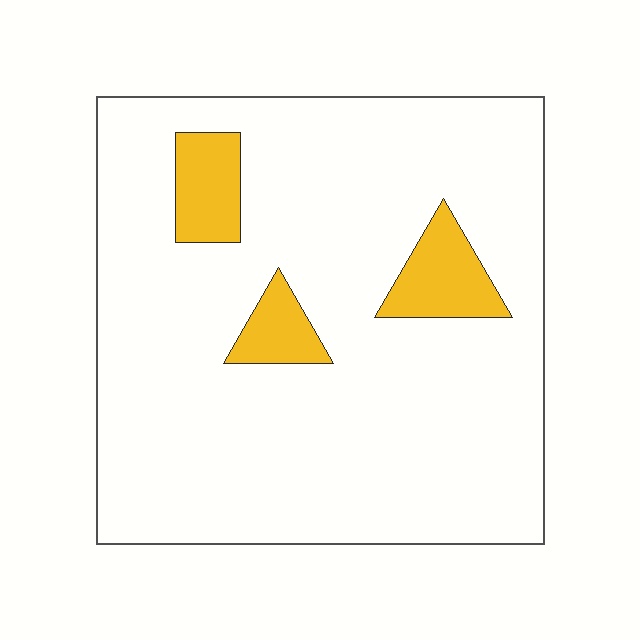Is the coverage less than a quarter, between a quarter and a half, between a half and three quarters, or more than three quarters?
Less than a quarter.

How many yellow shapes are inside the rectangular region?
3.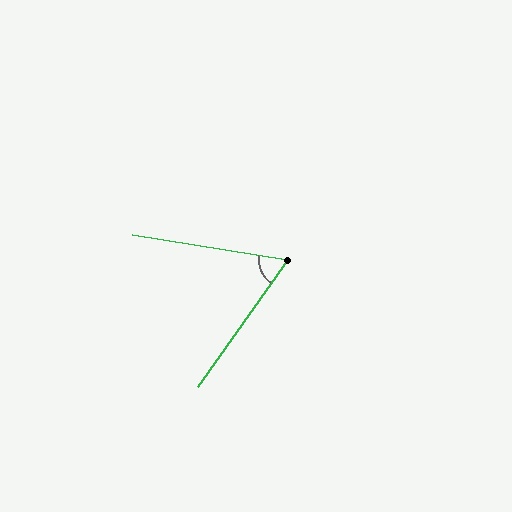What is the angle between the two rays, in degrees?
Approximately 64 degrees.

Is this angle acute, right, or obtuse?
It is acute.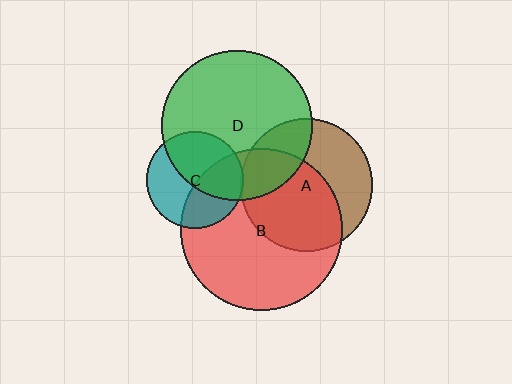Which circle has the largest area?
Circle B (red).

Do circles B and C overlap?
Yes.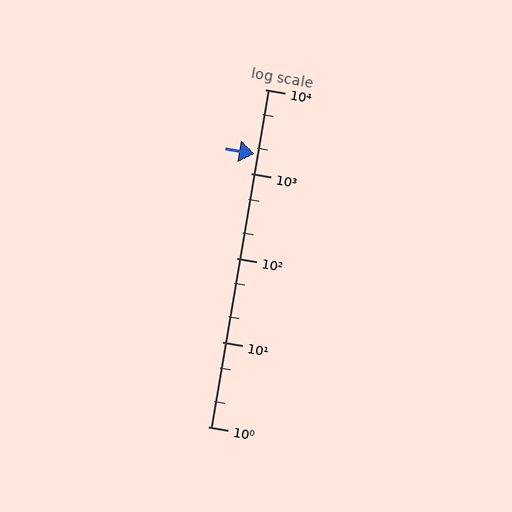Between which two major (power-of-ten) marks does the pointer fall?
The pointer is between 1000 and 10000.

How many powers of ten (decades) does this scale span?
The scale spans 4 decades, from 1 to 10000.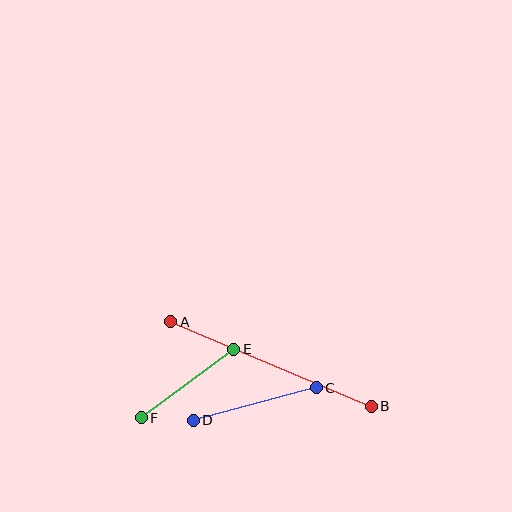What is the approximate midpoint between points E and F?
The midpoint is at approximately (188, 383) pixels.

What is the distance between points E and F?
The distance is approximately 115 pixels.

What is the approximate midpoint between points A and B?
The midpoint is at approximately (271, 364) pixels.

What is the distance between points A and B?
The distance is approximately 218 pixels.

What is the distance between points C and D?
The distance is approximately 127 pixels.